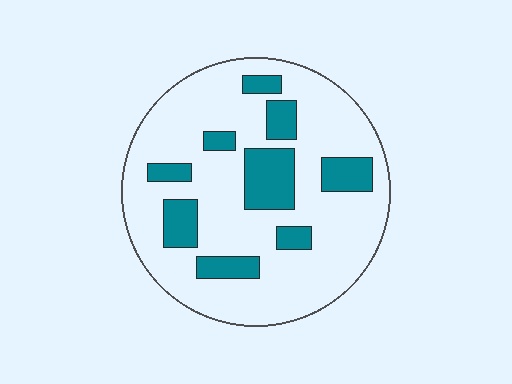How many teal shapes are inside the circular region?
9.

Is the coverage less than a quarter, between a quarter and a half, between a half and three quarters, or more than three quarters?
Less than a quarter.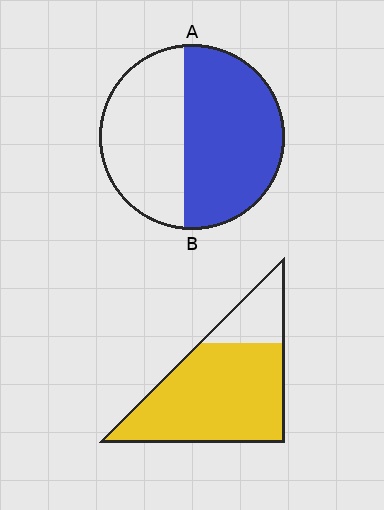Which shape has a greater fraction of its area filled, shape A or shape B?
Shape B.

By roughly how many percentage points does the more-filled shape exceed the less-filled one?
By roughly 25 percentage points (B over A).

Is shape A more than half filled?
Yes.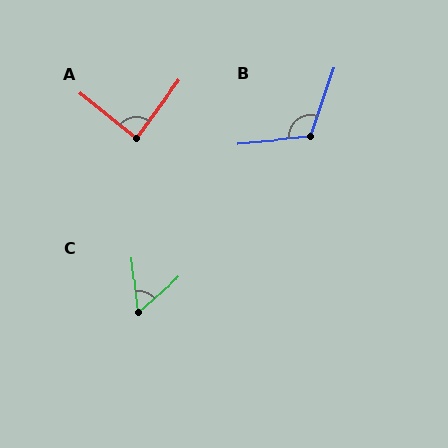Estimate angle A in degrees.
Approximately 87 degrees.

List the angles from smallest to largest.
C (55°), A (87°), B (114°).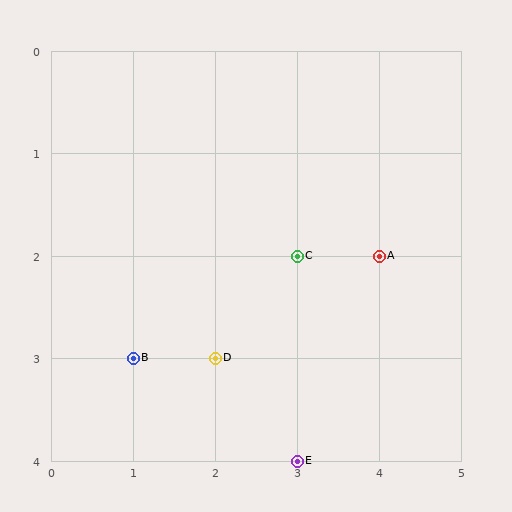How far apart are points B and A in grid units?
Points B and A are 3 columns and 1 row apart (about 3.2 grid units diagonally).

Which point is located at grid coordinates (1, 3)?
Point B is at (1, 3).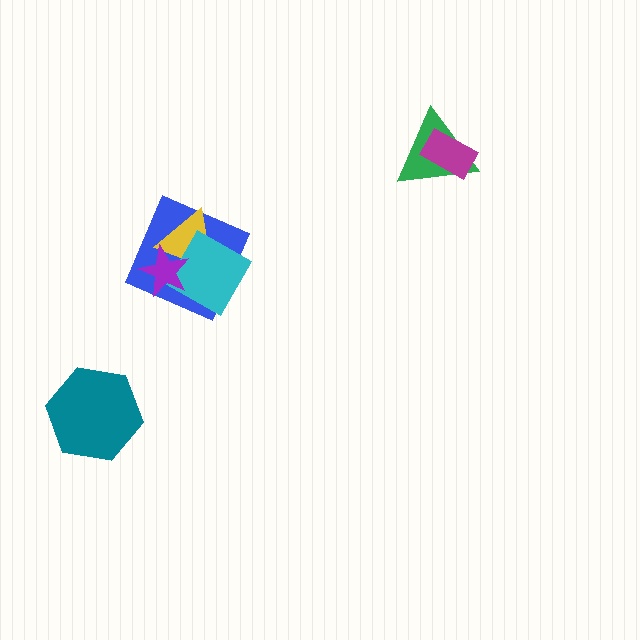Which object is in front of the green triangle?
The magenta rectangle is in front of the green triangle.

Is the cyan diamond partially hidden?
Yes, it is partially covered by another shape.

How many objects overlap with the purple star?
3 objects overlap with the purple star.